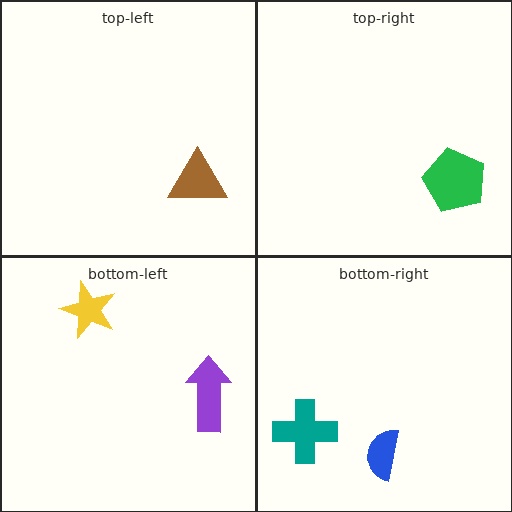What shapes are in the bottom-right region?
The teal cross, the blue semicircle.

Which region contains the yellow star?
The bottom-left region.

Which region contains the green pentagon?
The top-right region.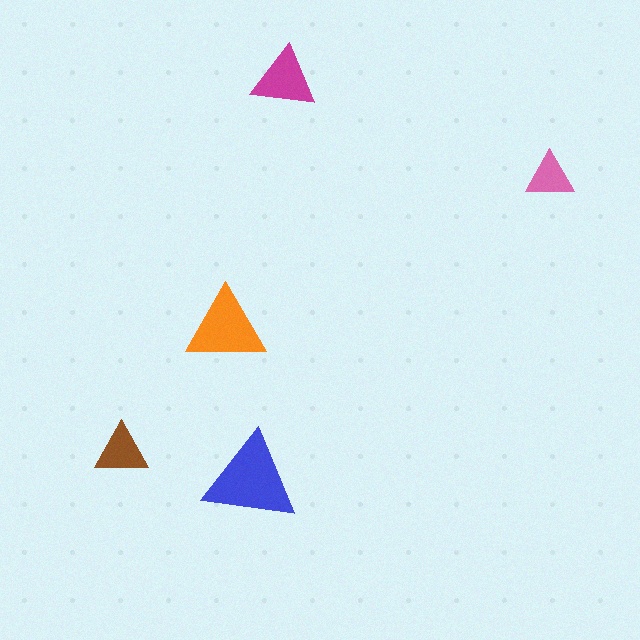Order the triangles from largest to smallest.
the blue one, the orange one, the magenta one, the brown one, the pink one.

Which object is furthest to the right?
The pink triangle is rightmost.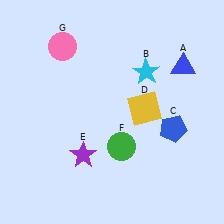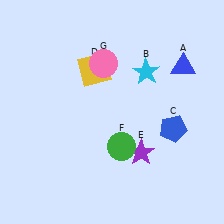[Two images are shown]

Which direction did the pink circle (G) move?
The pink circle (G) moved right.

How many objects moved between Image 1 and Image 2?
3 objects moved between the two images.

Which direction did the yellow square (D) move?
The yellow square (D) moved left.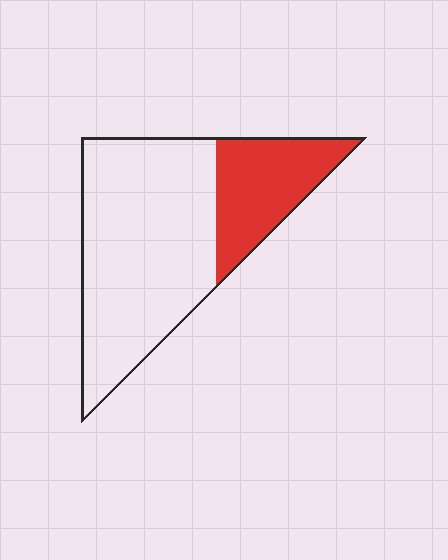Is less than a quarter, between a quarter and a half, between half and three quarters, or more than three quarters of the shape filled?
Between a quarter and a half.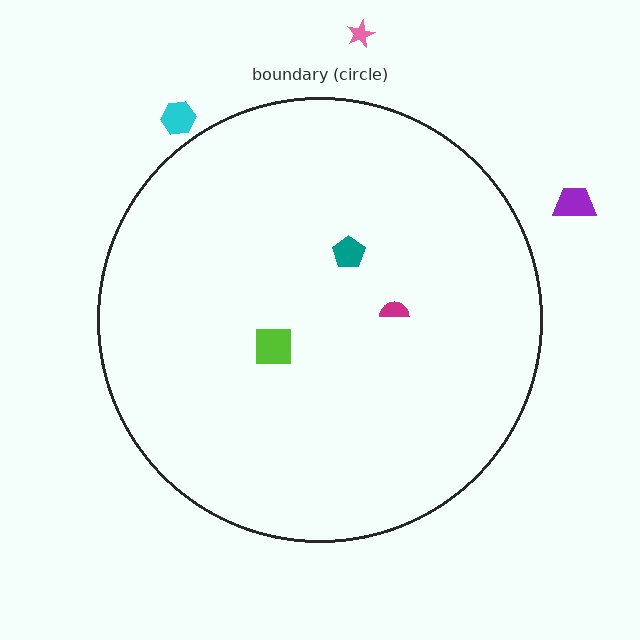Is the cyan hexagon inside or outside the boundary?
Outside.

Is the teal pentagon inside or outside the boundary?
Inside.